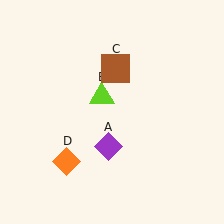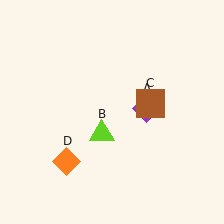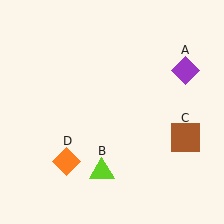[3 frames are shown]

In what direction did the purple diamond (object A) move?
The purple diamond (object A) moved up and to the right.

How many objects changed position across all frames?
3 objects changed position: purple diamond (object A), lime triangle (object B), brown square (object C).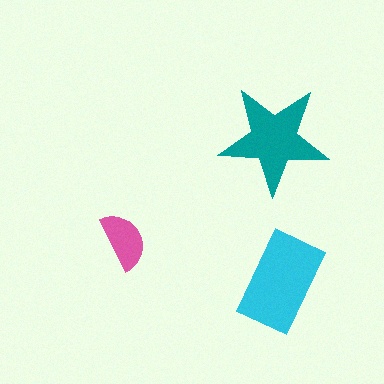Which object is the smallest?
The pink semicircle.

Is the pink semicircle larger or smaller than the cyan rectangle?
Smaller.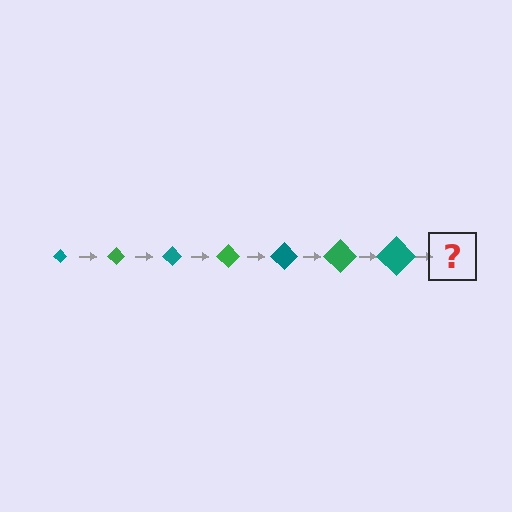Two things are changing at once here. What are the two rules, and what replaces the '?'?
The two rules are that the diamond grows larger each step and the color cycles through teal and green. The '?' should be a green diamond, larger than the previous one.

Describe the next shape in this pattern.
It should be a green diamond, larger than the previous one.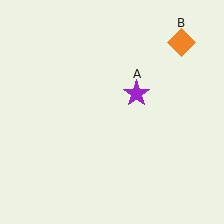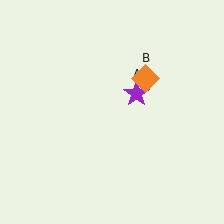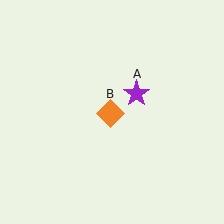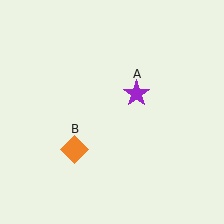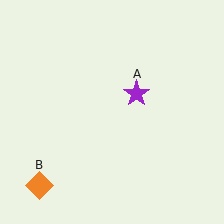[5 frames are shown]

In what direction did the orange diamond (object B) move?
The orange diamond (object B) moved down and to the left.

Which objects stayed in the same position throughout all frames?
Purple star (object A) remained stationary.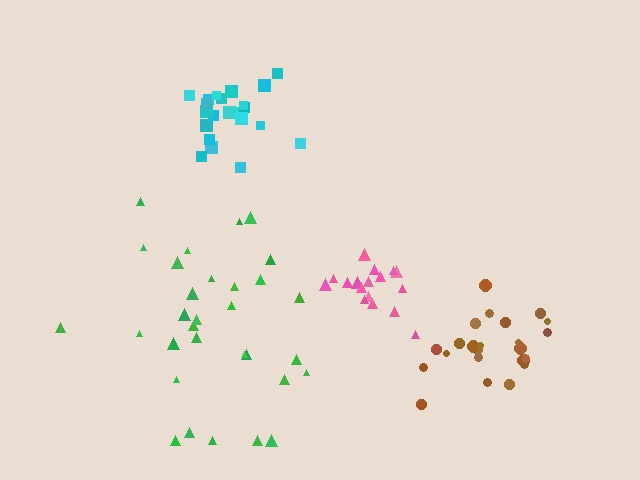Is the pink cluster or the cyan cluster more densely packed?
Cyan.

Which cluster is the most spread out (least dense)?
Green.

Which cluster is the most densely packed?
Cyan.